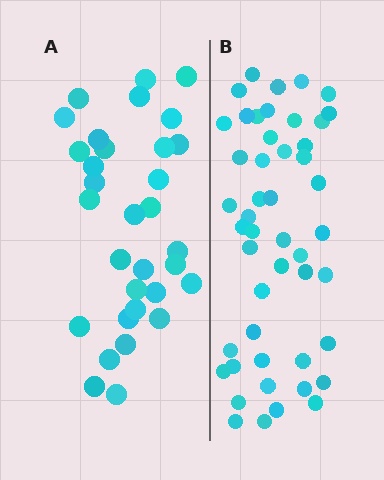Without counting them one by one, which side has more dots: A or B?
Region B (the right region) has more dots.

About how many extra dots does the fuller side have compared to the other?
Region B has approximately 15 more dots than region A.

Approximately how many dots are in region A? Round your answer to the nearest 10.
About 30 dots. (The exact count is 32, which rounds to 30.)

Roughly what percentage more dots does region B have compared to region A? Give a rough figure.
About 50% more.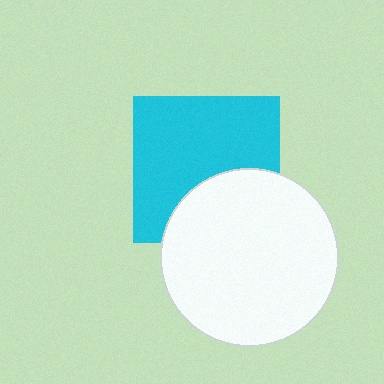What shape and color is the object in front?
The object in front is a white circle.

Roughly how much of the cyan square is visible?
Most of it is visible (roughly 66%).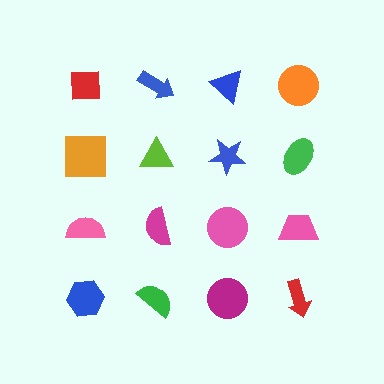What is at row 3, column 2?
A magenta semicircle.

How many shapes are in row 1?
4 shapes.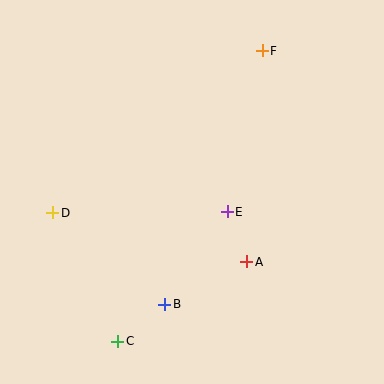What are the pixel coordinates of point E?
Point E is at (227, 212).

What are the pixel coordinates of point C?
Point C is at (118, 341).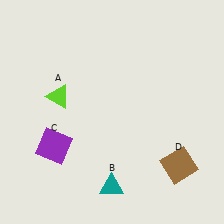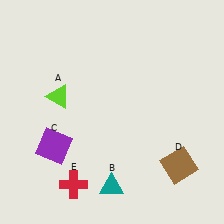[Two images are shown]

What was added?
A red cross (E) was added in Image 2.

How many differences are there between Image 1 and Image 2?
There is 1 difference between the two images.